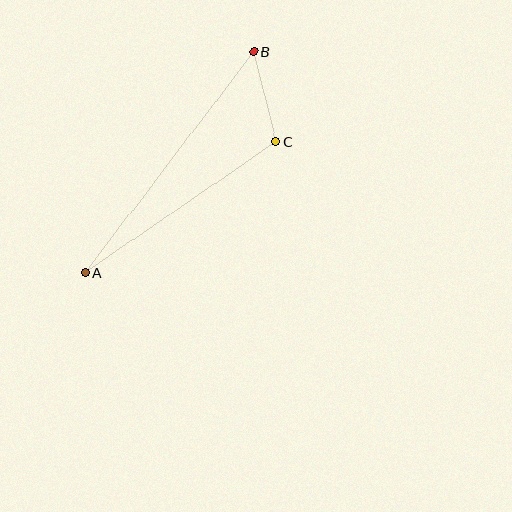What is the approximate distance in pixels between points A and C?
The distance between A and C is approximately 231 pixels.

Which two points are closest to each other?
Points B and C are closest to each other.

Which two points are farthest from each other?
Points A and B are farthest from each other.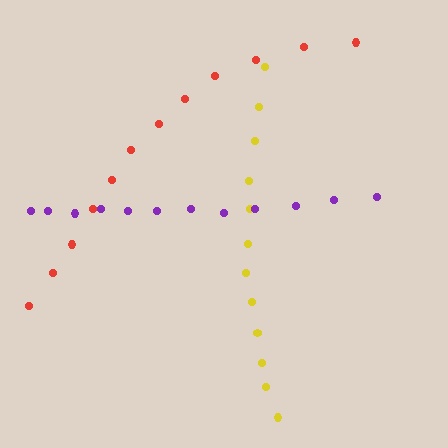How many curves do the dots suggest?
There are 3 distinct paths.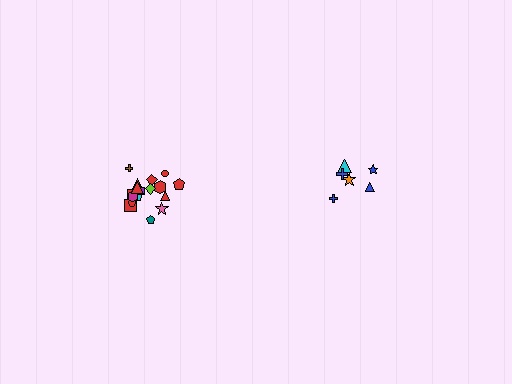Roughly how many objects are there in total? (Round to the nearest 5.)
Roughly 25 objects in total.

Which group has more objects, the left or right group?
The left group.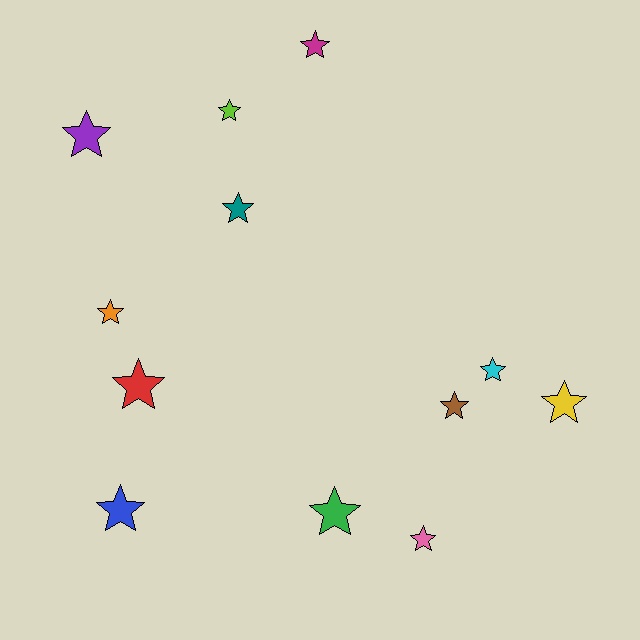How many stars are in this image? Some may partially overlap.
There are 12 stars.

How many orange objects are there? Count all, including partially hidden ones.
There is 1 orange object.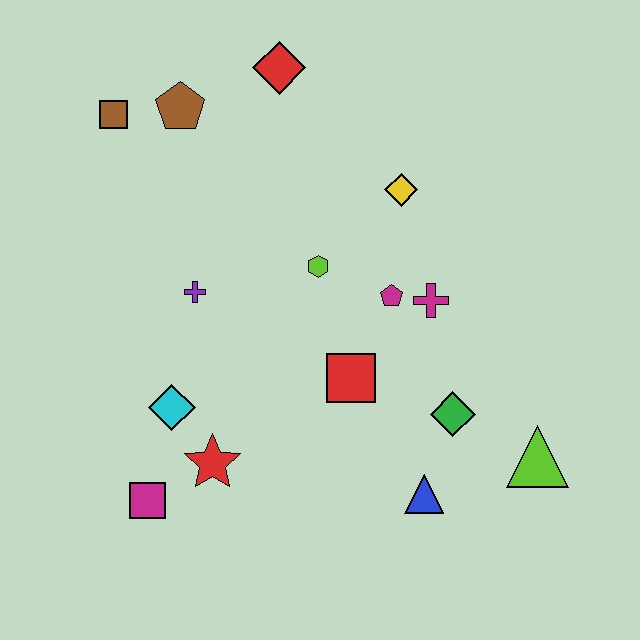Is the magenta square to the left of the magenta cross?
Yes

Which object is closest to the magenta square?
The red star is closest to the magenta square.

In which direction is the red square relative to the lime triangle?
The red square is to the left of the lime triangle.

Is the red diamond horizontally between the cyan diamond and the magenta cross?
Yes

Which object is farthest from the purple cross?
The lime triangle is farthest from the purple cross.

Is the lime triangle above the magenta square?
Yes